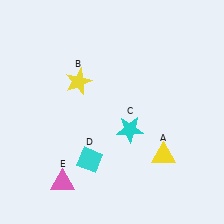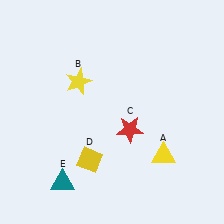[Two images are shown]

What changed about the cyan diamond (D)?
In Image 1, D is cyan. In Image 2, it changed to yellow.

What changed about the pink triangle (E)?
In Image 1, E is pink. In Image 2, it changed to teal.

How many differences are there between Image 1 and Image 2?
There are 3 differences between the two images.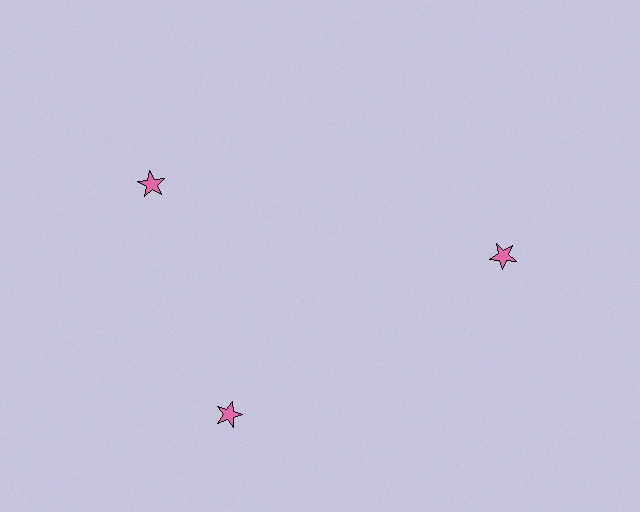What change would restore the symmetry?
The symmetry would be restored by rotating it back into even spacing with its neighbors so that all 3 stars sit at equal angles and equal distance from the center.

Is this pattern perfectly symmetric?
No. The 3 pink stars are arranged in a ring, but one element near the 11 o'clock position is rotated out of alignment along the ring, breaking the 3-fold rotational symmetry.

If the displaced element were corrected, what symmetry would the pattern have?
It would have 3-fold rotational symmetry — the pattern would map onto itself every 120 degrees.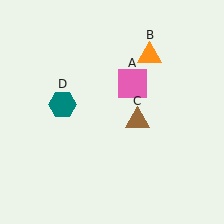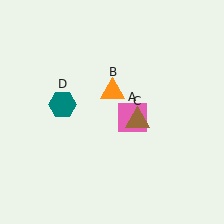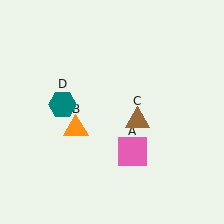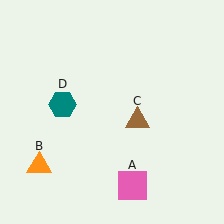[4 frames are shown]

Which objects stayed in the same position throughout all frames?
Brown triangle (object C) and teal hexagon (object D) remained stationary.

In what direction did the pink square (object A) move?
The pink square (object A) moved down.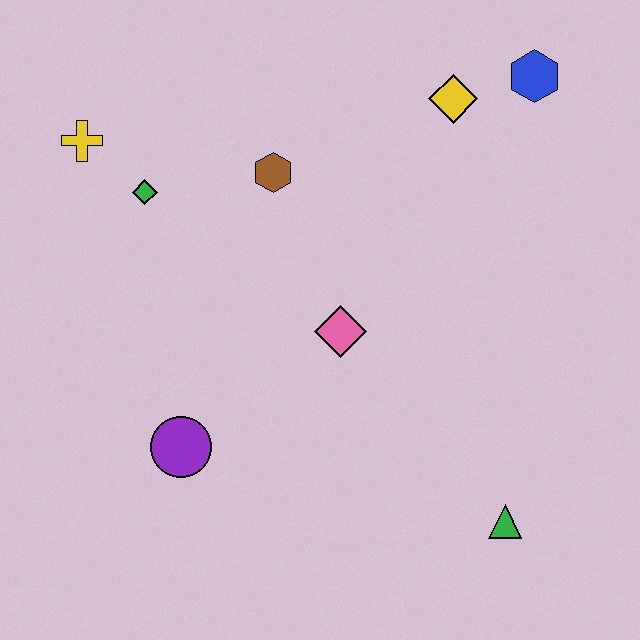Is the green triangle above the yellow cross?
No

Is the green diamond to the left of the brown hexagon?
Yes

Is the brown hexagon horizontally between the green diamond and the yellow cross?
No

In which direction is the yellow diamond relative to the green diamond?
The yellow diamond is to the right of the green diamond.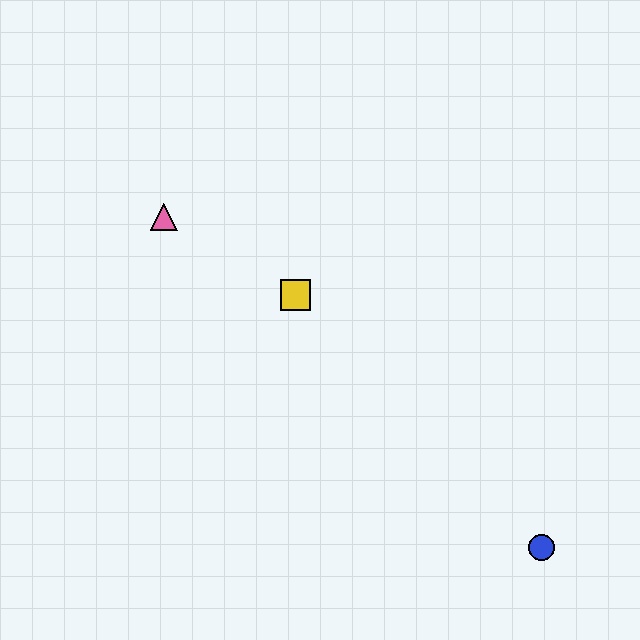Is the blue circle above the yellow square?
No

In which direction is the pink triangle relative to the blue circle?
The pink triangle is to the left of the blue circle.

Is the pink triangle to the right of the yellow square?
No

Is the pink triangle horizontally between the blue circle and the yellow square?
No